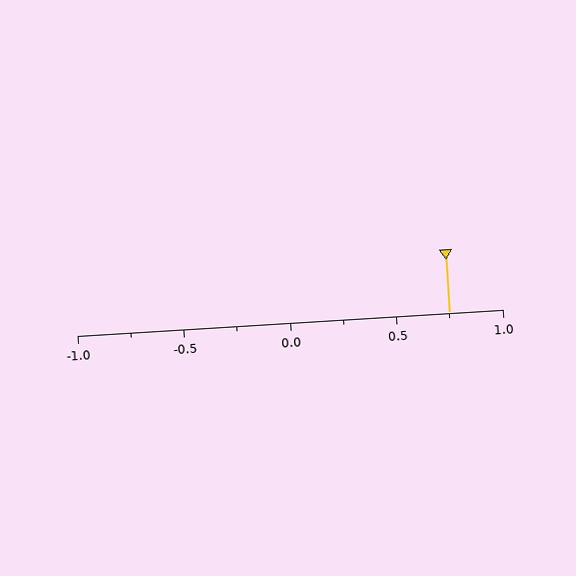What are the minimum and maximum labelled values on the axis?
The axis runs from -1.0 to 1.0.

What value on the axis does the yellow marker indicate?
The marker indicates approximately 0.75.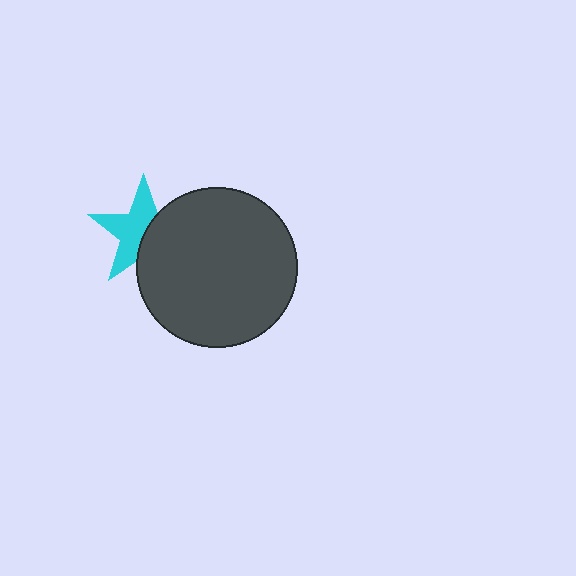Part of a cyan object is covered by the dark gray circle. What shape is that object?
It is a star.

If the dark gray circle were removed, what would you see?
You would see the complete cyan star.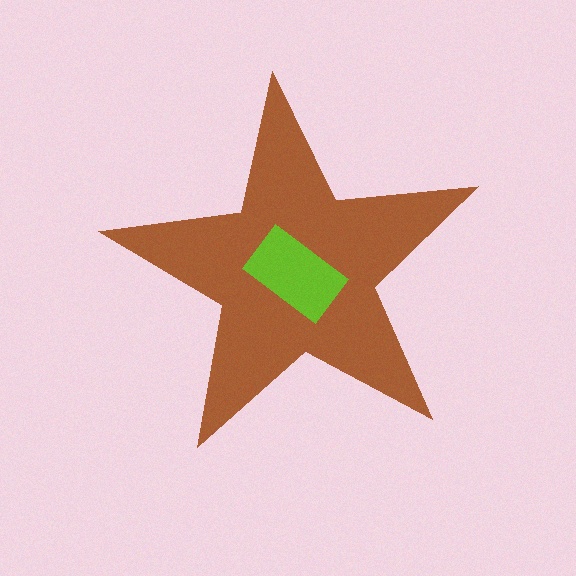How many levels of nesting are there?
2.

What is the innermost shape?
The lime rectangle.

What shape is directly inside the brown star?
The lime rectangle.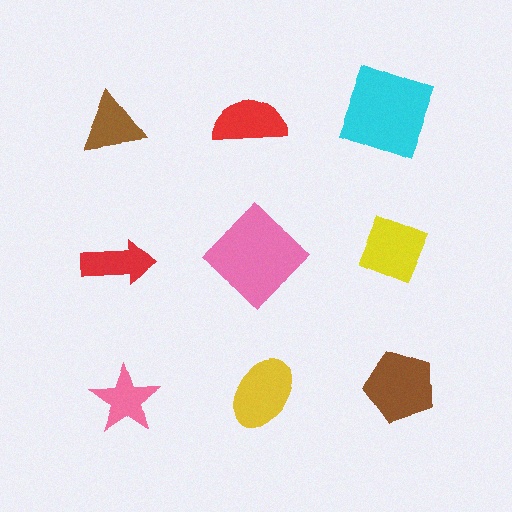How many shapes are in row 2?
3 shapes.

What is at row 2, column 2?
A pink diamond.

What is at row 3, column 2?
A yellow ellipse.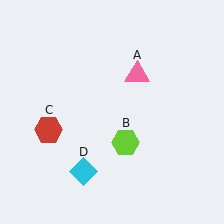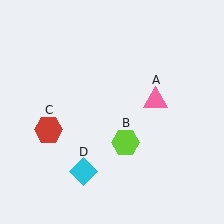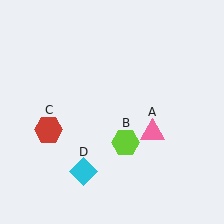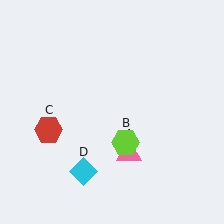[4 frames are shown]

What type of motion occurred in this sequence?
The pink triangle (object A) rotated clockwise around the center of the scene.